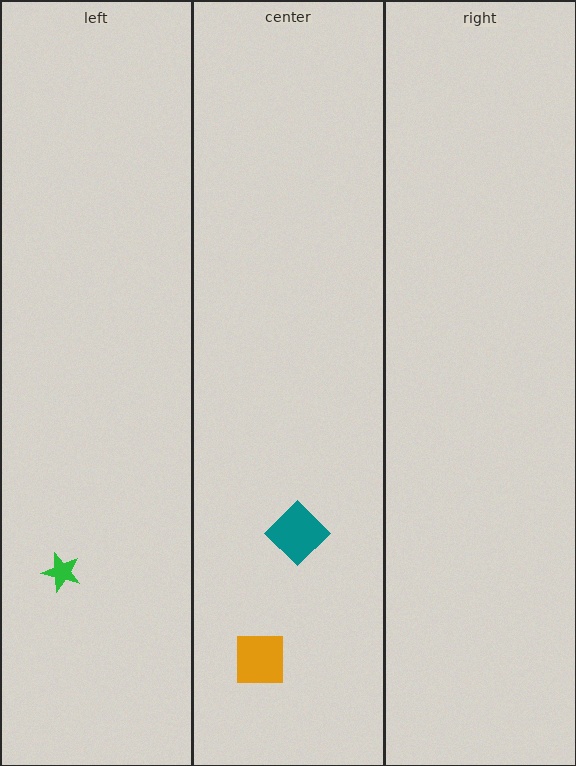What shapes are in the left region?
The green star.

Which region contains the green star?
The left region.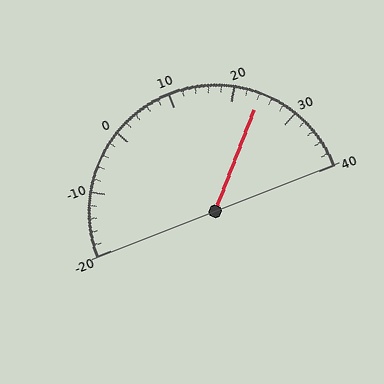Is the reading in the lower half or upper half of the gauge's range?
The reading is in the upper half of the range (-20 to 40).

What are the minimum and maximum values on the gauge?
The gauge ranges from -20 to 40.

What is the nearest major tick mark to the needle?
The nearest major tick mark is 20.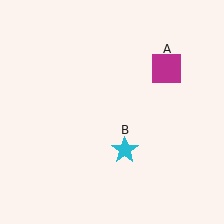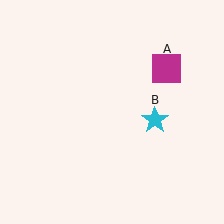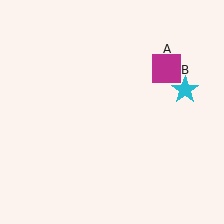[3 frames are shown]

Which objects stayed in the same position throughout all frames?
Magenta square (object A) remained stationary.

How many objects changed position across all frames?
1 object changed position: cyan star (object B).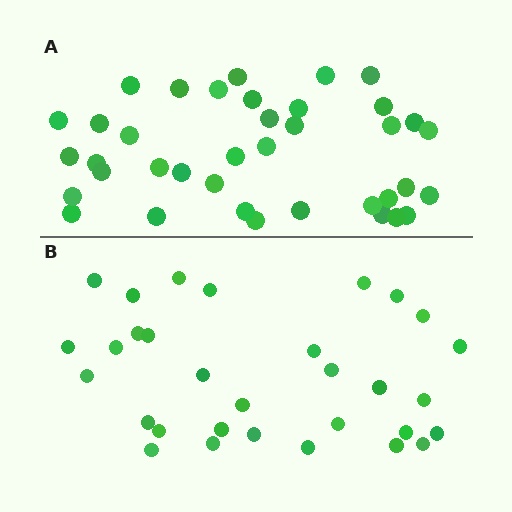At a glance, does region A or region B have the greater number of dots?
Region A (the top region) has more dots.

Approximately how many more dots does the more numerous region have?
Region A has roughly 8 or so more dots than region B.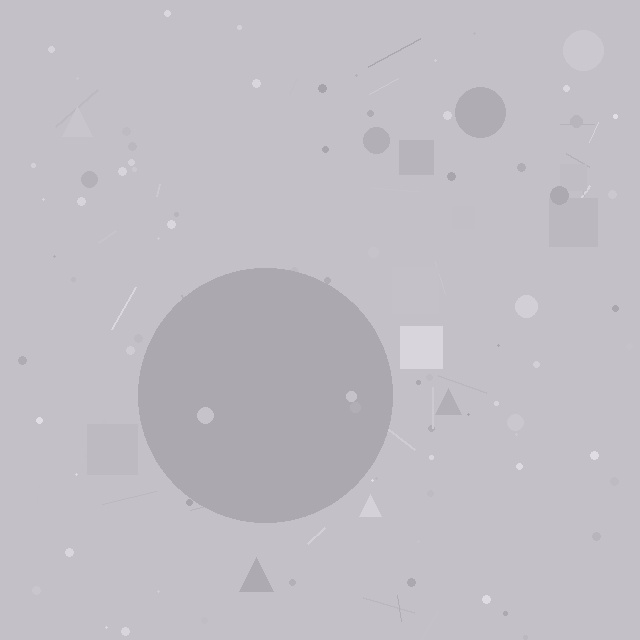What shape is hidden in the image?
A circle is hidden in the image.